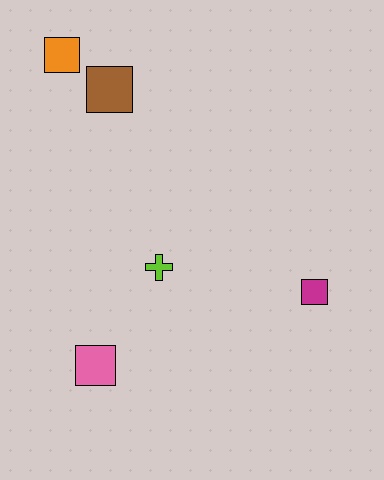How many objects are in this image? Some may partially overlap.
There are 5 objects.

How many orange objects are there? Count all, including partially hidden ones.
There is 1 orange object.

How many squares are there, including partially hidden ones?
There are 4 squares.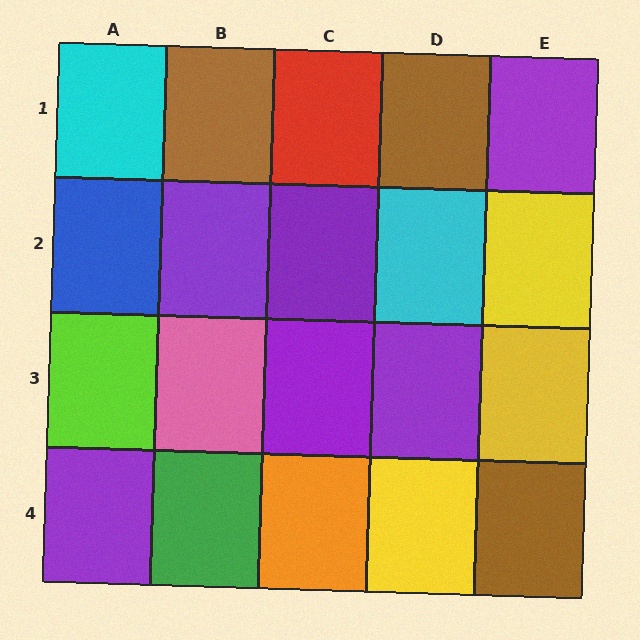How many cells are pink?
1 cell is pink.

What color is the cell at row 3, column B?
Pink.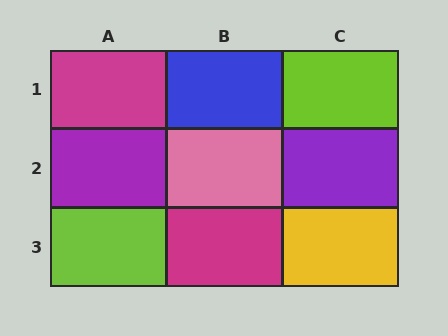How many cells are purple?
2 cells are purple.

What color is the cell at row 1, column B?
Blue.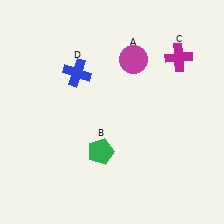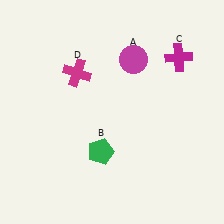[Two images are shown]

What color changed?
The cross (D) changed from blue in Image 1 to magenta in Image 2.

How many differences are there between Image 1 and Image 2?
There is 1 difference between the two images.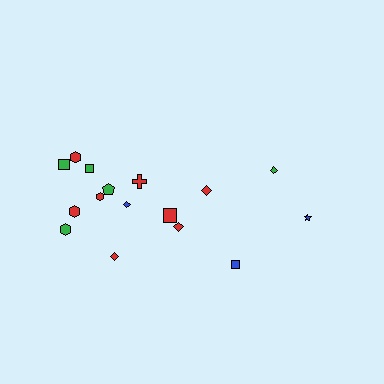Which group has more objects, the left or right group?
The left group.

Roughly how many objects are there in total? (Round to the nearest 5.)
Roughly 15 objects in total.